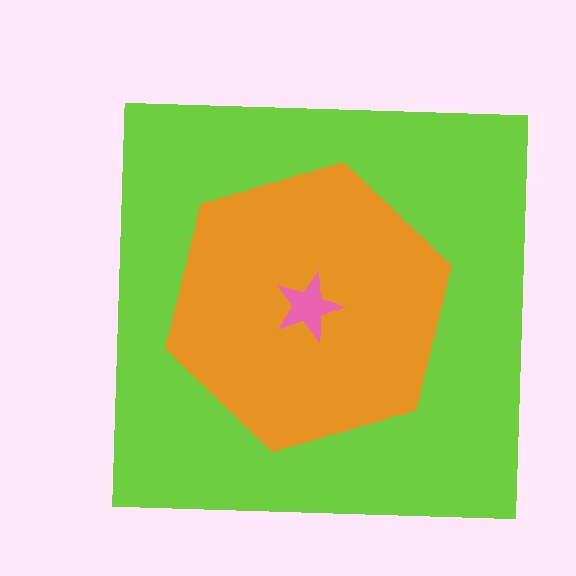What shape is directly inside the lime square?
The orange hexagon.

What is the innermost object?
The pink star.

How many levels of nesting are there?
3.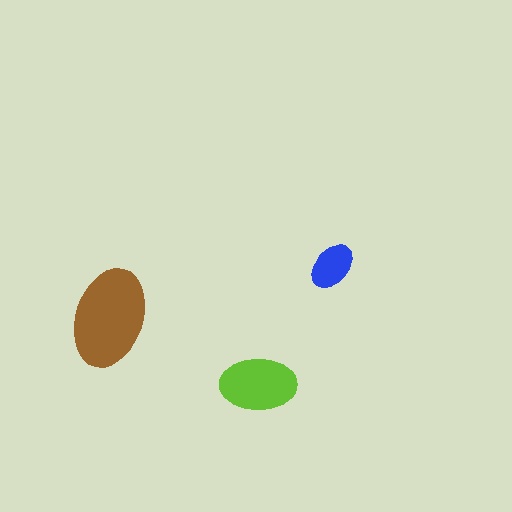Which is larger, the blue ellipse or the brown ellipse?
The brown one.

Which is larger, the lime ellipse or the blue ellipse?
The lime one.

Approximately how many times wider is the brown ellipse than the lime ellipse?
About 1.5 times wider.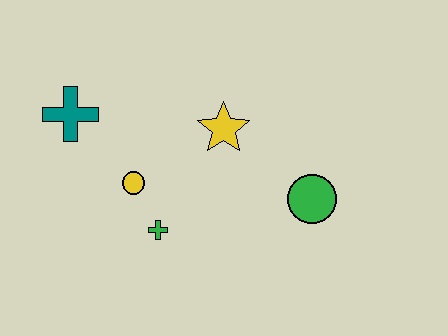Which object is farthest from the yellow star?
The teal cross is farthest from the yellow star.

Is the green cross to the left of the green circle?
Yes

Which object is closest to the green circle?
The yellow star is closest to the green circle.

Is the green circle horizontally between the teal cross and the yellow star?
No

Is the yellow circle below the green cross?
No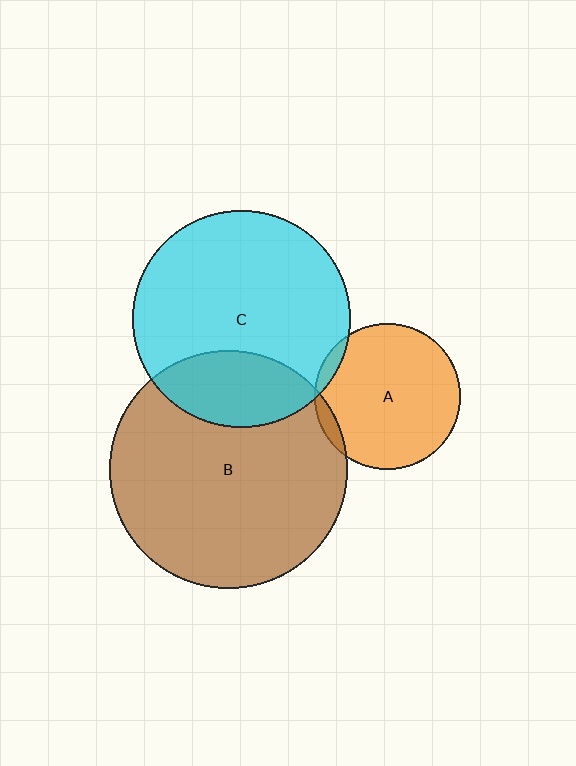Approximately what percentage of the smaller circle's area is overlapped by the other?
Approximately 5%.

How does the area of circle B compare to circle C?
Approximately 1.2 times.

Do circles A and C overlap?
Yes.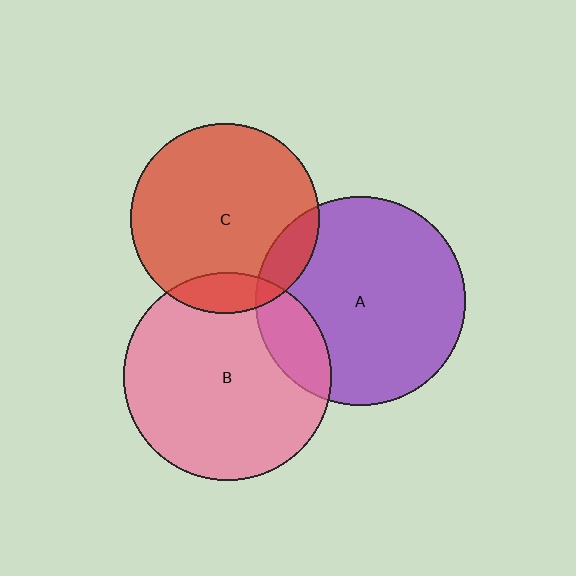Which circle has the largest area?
Circle A (purple).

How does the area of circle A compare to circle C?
Approximately 1.2 times.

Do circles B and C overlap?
Yes.